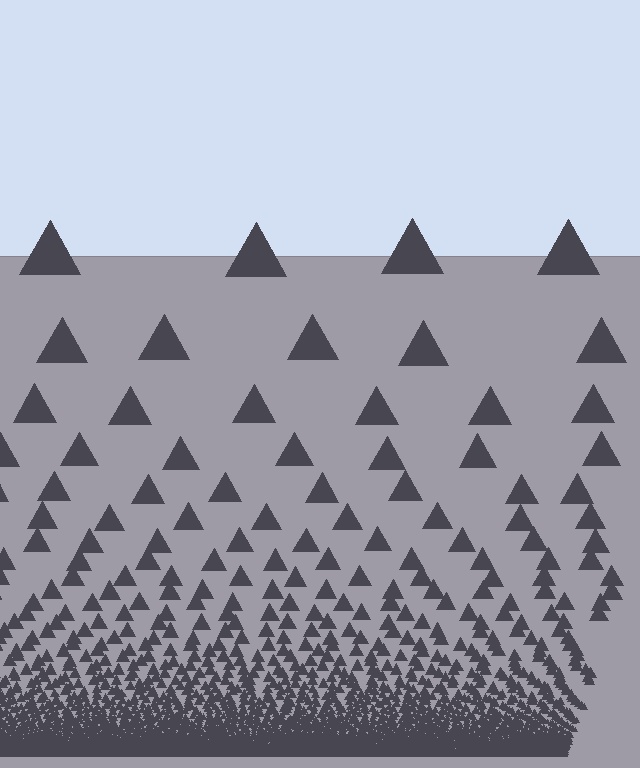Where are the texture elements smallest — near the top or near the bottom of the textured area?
Near the bottom.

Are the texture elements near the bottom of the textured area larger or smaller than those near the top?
Smaller. The gradient is inverted — elements near the bottom are smaller and denser.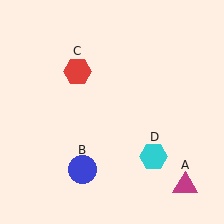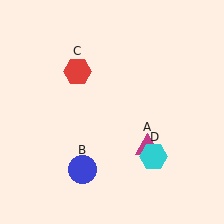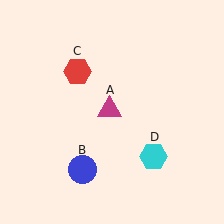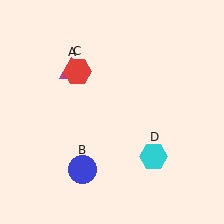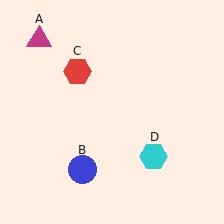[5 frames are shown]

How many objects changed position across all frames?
1 object changed position: magenta triangle (object A).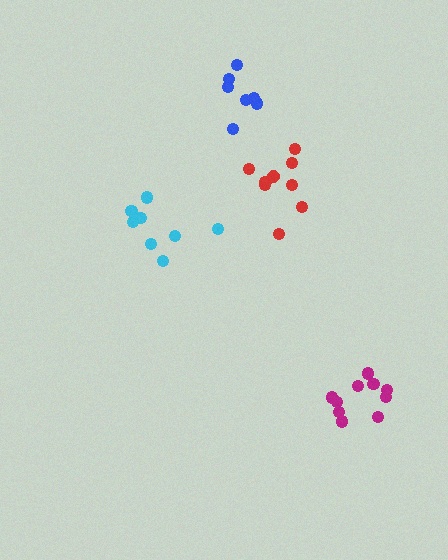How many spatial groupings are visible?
There are 4 spatial groupings.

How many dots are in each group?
Group 1: 9 dots, Group 2: 7 dots, Group 3: 8 dots, Group 4: 10 dots (34 total).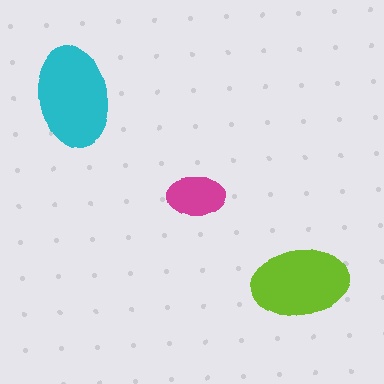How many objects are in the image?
There are 3 objects in the image.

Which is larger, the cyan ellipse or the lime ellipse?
The cyan one.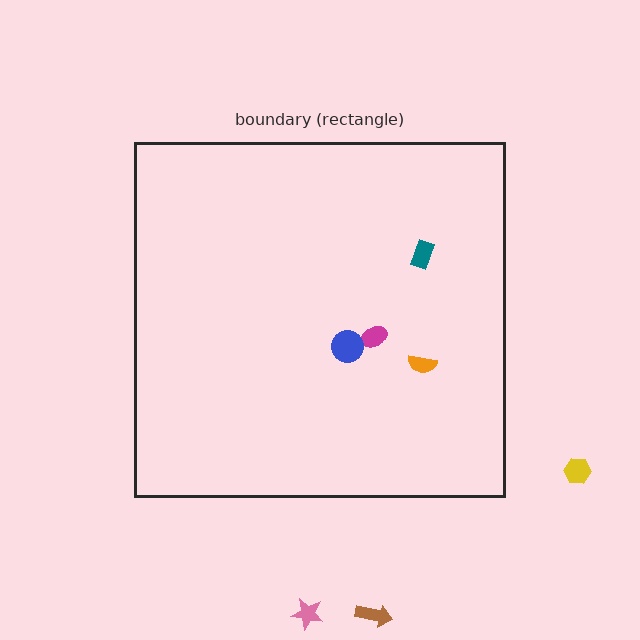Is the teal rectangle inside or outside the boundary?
Inside.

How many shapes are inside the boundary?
4 inside, 3 outside.